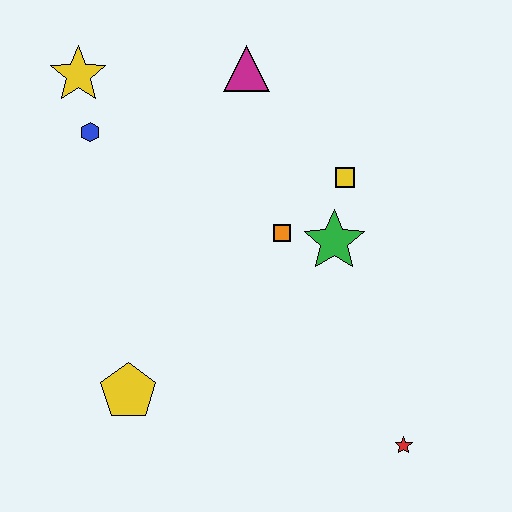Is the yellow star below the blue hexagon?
No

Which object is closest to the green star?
The orange square is closest to the green star.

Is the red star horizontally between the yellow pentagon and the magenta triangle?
No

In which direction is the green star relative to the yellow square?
The green star is below the yellow square.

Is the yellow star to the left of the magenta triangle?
Yes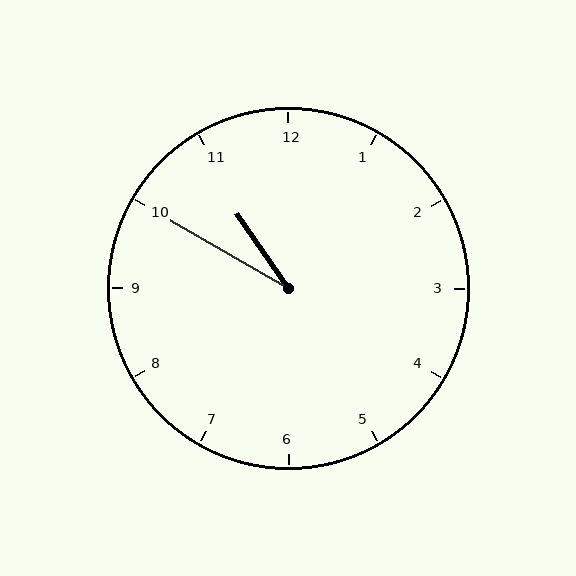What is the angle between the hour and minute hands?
Approximately 25 degrees.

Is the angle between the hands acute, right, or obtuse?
It is acute.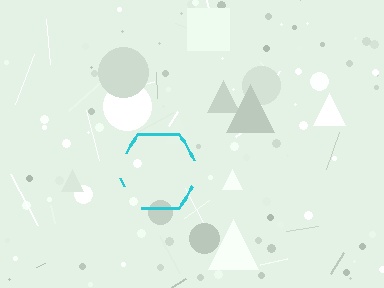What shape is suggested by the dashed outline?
The dashed outline suggests a hexagon.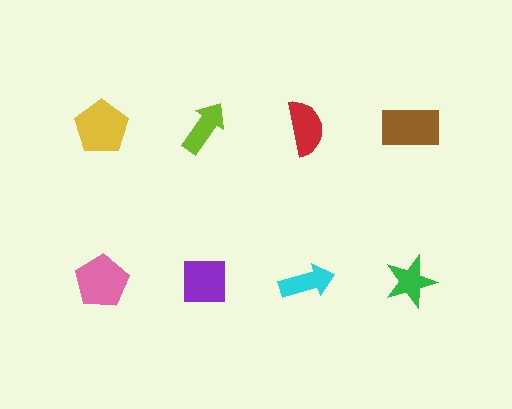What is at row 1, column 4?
A brown rectangle.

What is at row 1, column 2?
A lime arrow.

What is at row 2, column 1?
A pink pentagon.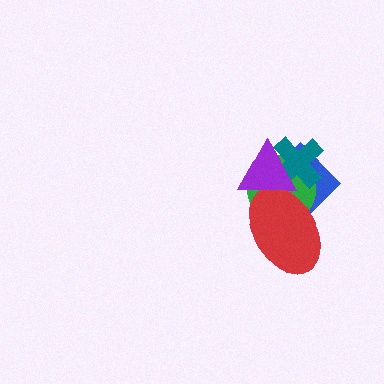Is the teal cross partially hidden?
Yes, it is partially covered by another shape.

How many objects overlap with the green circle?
4 objects overlap with the green circle.